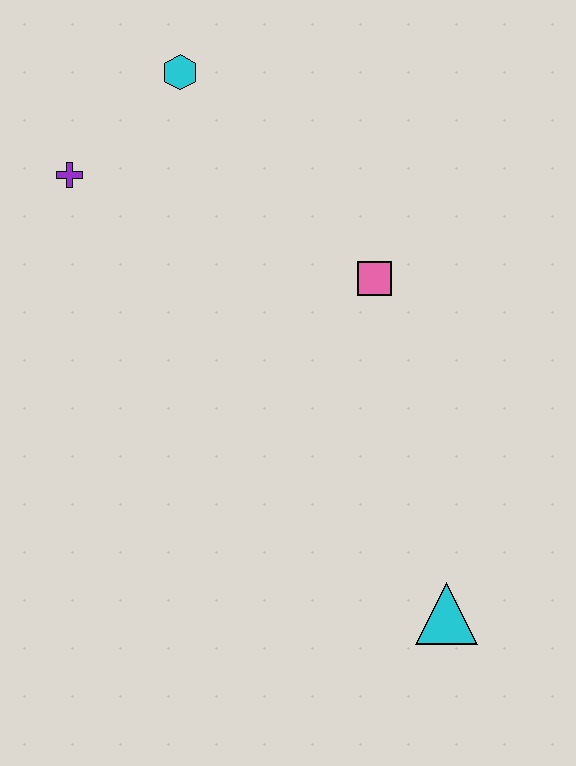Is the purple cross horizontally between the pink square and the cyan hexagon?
No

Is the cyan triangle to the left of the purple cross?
No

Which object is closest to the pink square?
The cyan hexagon is closest to the pink square.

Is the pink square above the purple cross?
No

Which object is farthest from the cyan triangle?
The cyan hexagon is farthest from the cyan triangle.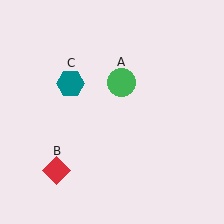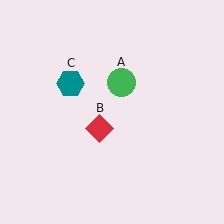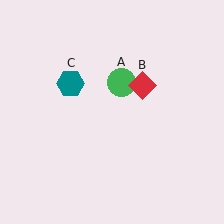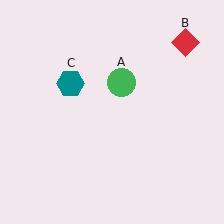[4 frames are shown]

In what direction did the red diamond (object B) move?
The red diamond (object B) moved up and to the right.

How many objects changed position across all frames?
1 object changed position: red diamond (object B).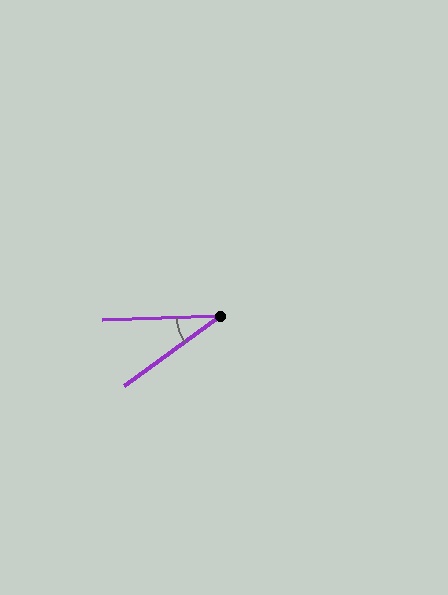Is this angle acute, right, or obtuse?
It is acute.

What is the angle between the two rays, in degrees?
Approximately 34 degrees.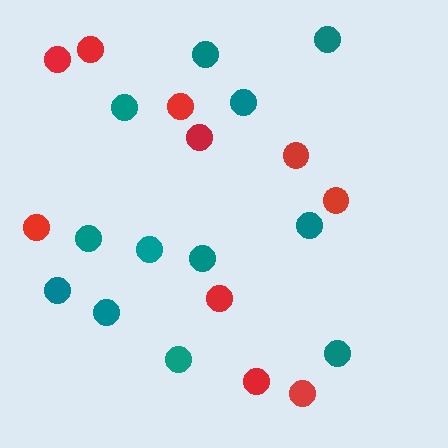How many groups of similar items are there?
There are 2 groups: one group of teal circles (12) and one group of red circles (10).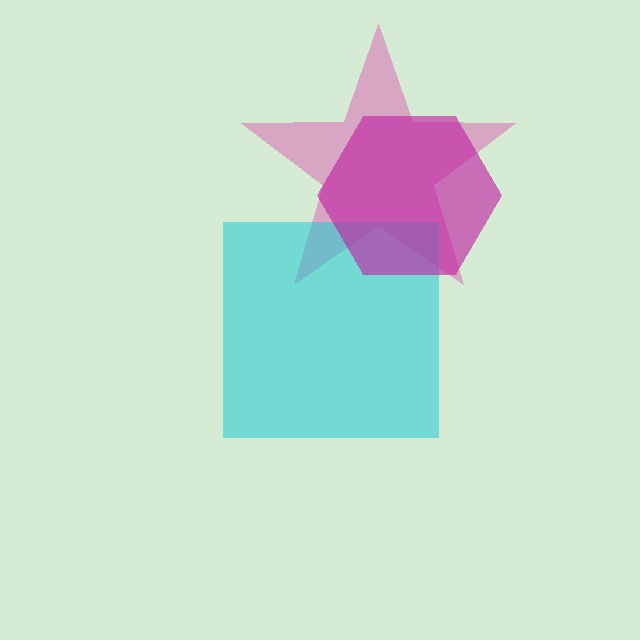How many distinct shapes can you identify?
There are 3 distinct shapes: a pink star, a cyan square, a magenta hexagon.